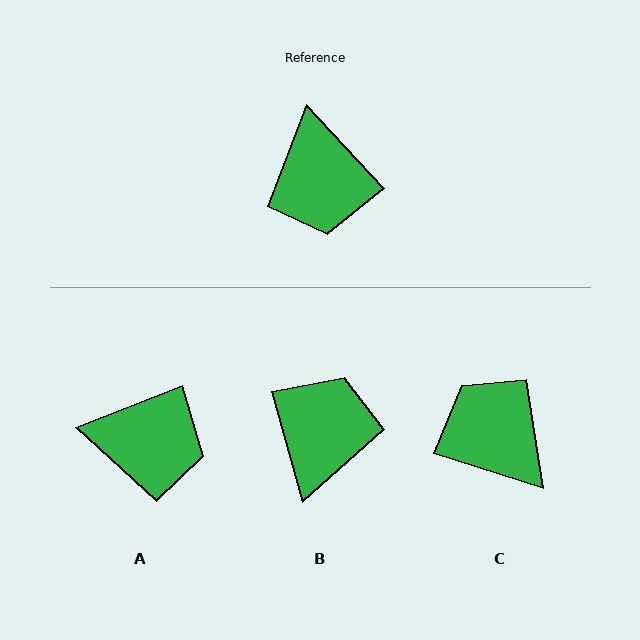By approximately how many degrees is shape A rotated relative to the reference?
Approximately 69 degrees counter-clockwise.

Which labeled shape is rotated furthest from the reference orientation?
B, about 152 degrees away.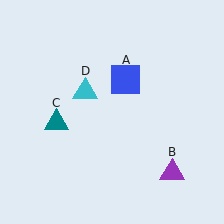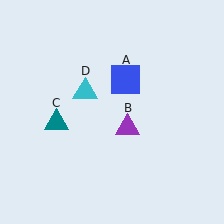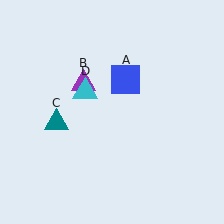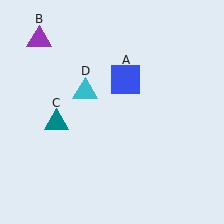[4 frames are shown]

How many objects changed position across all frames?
1 object changed position: purple triangle (object B).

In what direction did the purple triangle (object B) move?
The purple triangle (object B) moved up and to the left.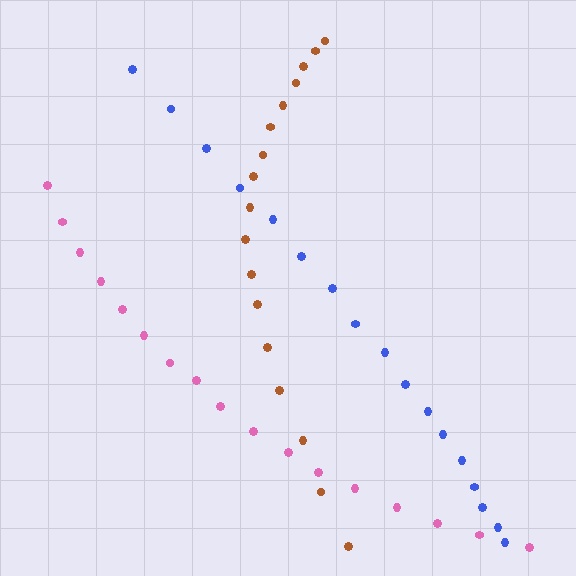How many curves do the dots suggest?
There are 3 distinct paths.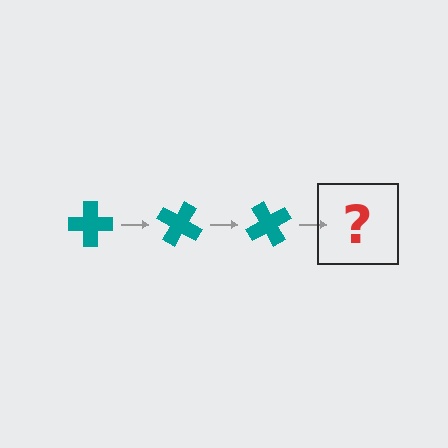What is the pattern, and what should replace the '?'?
The pattern is that the cross rotates 30 degrees each step. The '?' should be a teal cross rotated 90 degrees.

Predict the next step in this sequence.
The next step is a teal cross rotated 90 degrees.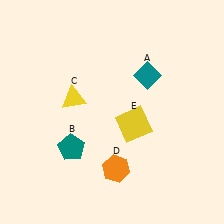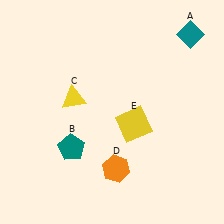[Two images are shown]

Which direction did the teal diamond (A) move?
The teal diamond (A) moved right.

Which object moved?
The teal diamond (A) moved right.